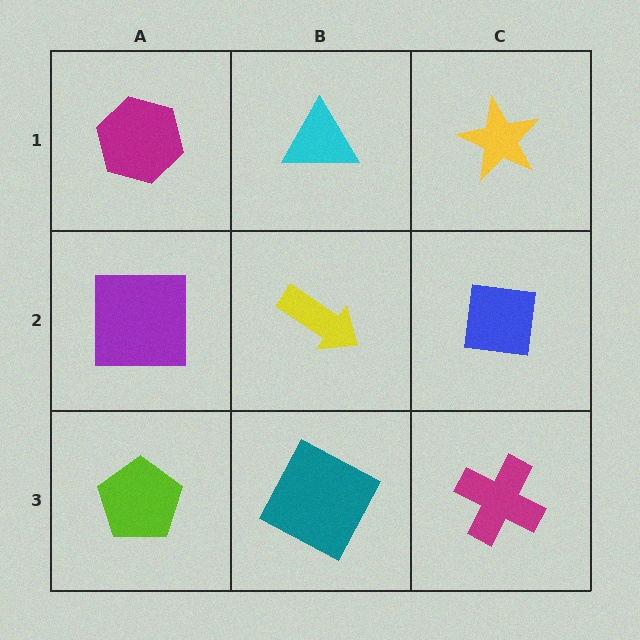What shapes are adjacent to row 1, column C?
A blue square (row 2, column C), a cyan triangle (row 1, column B).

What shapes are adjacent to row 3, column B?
A yellow arrow (row 2, column B), a lime pentagon (row 3, column A), a magenta cross (row 3, column C).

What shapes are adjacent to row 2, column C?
A yellow star (row 1, column C), a magenta cross (row 3, column C), a yellow arrow (row 2, column B).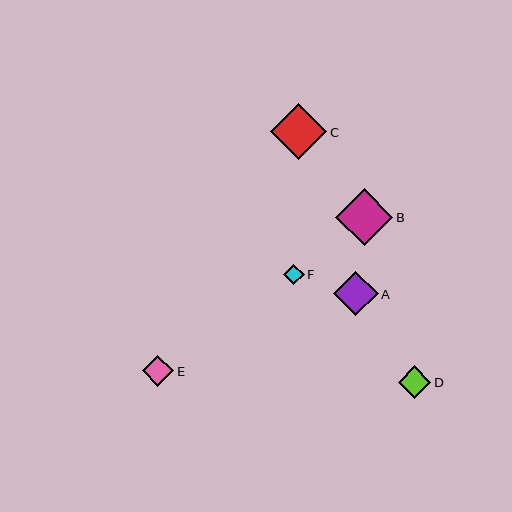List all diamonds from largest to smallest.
From largest to smallest: B, C, A, D, E, F.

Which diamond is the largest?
Diamond B is the largest with a size of approximately 57 pixels.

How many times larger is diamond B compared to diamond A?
Diamond B is approximately 1.3 times the size of diamond A.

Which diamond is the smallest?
Diamond F is the smallest with a size of approximately 20 pixels.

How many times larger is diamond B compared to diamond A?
Diamond B is approximately 1.3 times the size of diamond A.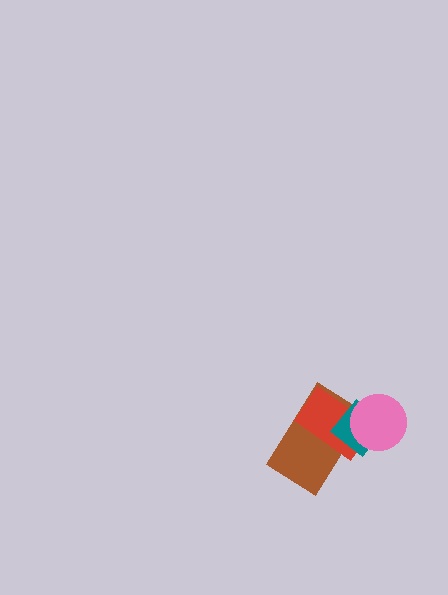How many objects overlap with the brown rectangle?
3 objects overlap with the brown rectangle.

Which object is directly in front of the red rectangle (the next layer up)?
The teal diamond is directly in front of the red rectangle.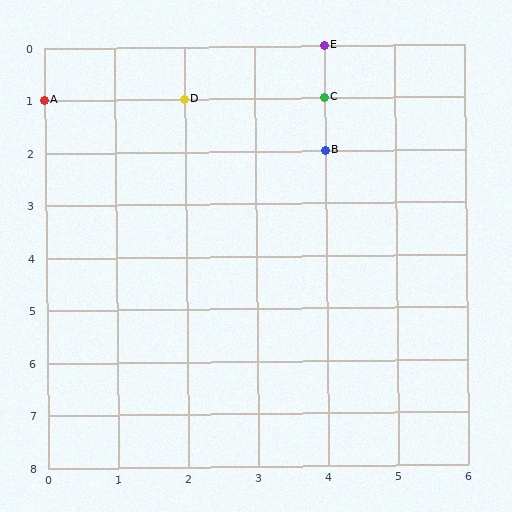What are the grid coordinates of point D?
Point D is at grid coordinates (2, 1).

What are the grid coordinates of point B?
Point B is at grid coordinates (4, 2).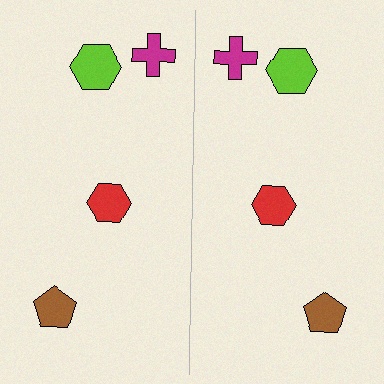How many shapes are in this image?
There are 8 shapes in this image.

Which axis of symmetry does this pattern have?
The pattern has a vertical axis of symmetry running through the center of the image.